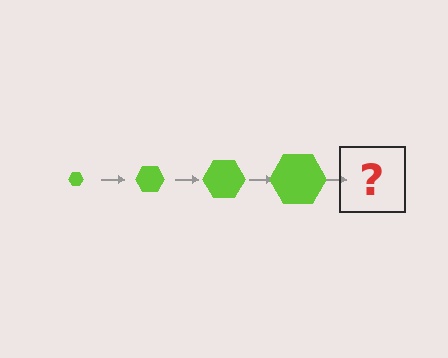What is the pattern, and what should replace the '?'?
The pattern is that the hexagon gets progressively larger each step. The '?' should be a lime hexagon, larger than the previous one.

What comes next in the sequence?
The next element should be a lime hexagon, larger than the previous one.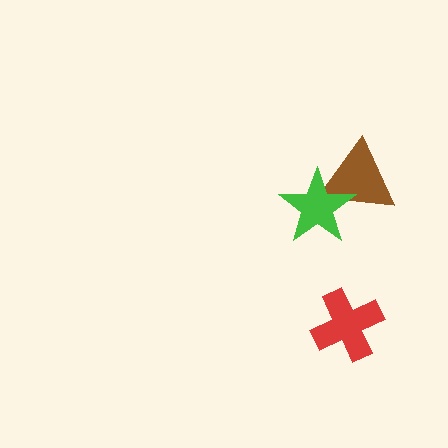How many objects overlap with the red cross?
0 objects overlap with the red cross.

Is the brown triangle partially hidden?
Yes, it is partially covered by another shape.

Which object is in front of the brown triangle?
The green star is in front of the brown triangle.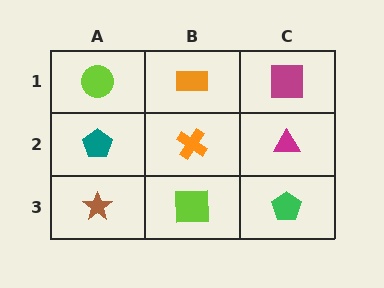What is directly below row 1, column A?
A teal pentagon.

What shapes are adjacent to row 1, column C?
A magenta triangle (row 2, column C), an orange rectangle (row 1, column B).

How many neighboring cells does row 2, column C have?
3.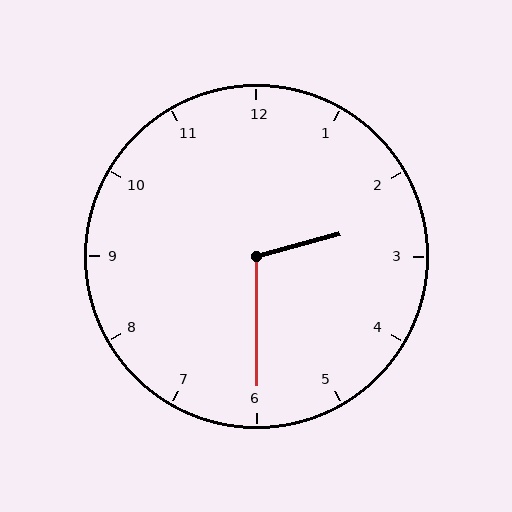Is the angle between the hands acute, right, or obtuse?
It is obtuse.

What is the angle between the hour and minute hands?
Approximately 105 degrees.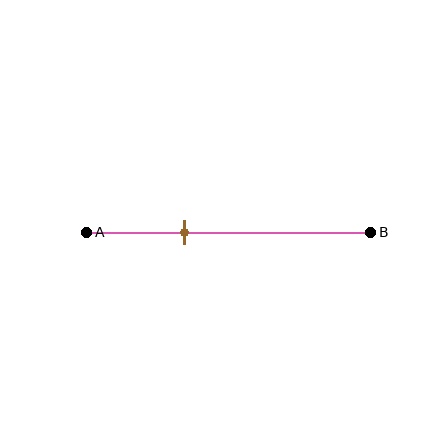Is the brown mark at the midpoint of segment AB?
No, the mark is at about 35% from A, not at the 50% midpoint.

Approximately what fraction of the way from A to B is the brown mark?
The brown mark is approximately 35% of the way from A to B.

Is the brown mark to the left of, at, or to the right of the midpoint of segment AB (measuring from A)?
The brown mark is to the left of the midpoint of segment AB.